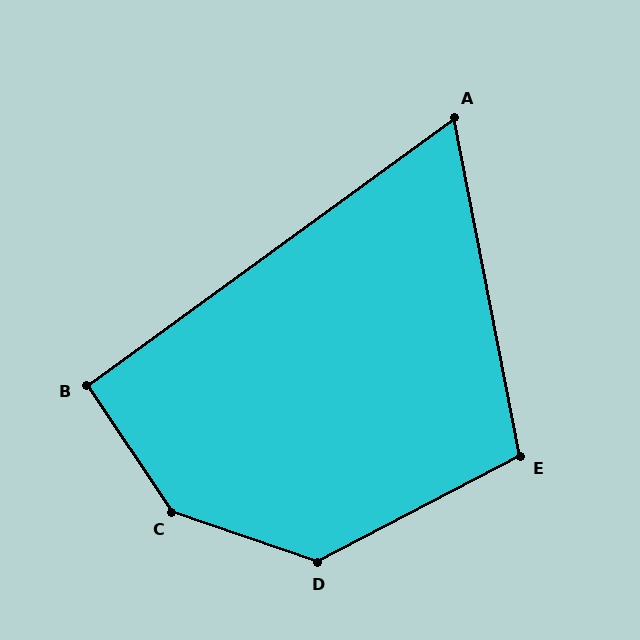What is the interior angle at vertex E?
Approximately 107 degrees (obtuse).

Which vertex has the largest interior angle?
C, at approximately 143 degrees.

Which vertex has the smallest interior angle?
A, at approximately 65 degrees.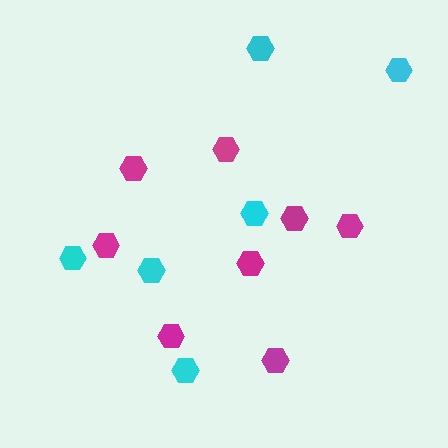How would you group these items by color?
There are 2 groups: one group of magenta hexagons (8) and one group of cyan hexagons (6).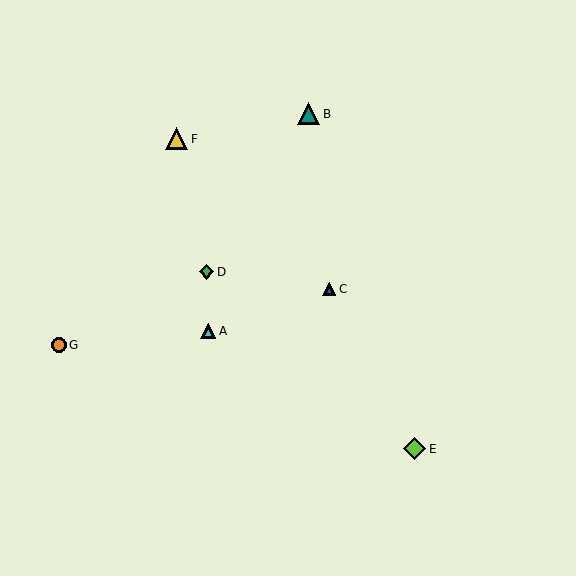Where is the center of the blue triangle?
The center of the blue triangle is at (329, 289).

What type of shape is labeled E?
Shape E is a lime diamond.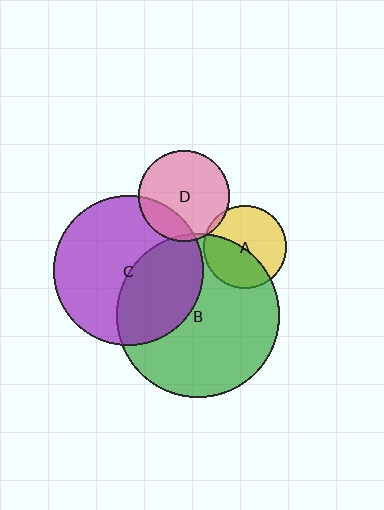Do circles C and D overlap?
Yes.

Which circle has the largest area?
Circle B (green).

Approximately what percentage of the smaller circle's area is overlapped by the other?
Approximately 20%.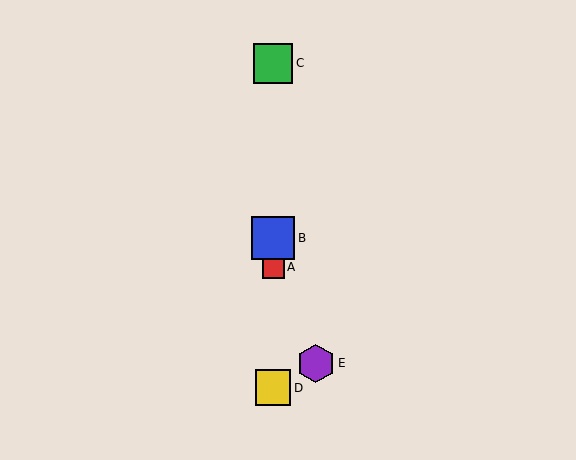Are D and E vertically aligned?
No, D is at x≈273 and E is at x≈316.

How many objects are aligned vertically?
4 objects (A, B, C, D) are aligned vertically.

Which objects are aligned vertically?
Objects A, B, C, D are aligned vertically.